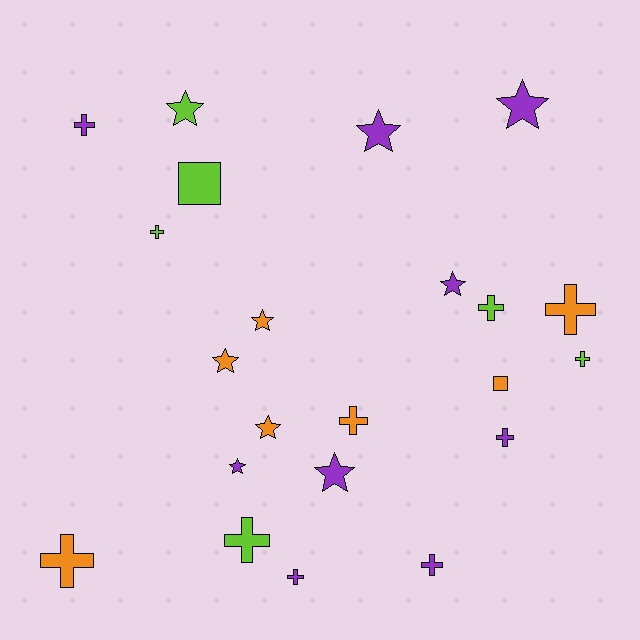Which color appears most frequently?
Purple, with 9 objects.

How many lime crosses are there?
There are 4 lime crosses.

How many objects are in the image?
There are 22 objects.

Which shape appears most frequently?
Cross, with 11 objects.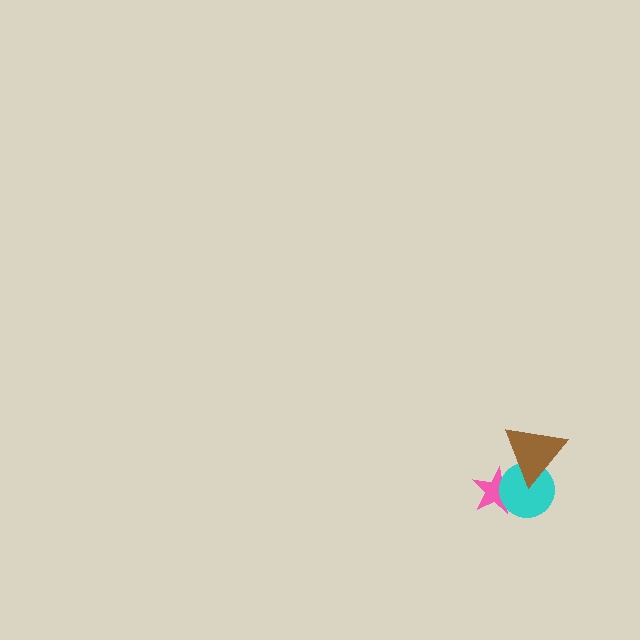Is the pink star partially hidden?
Yes, it is partially covered by another shape.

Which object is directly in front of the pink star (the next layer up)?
The cyan circle is directly in front of the pink star.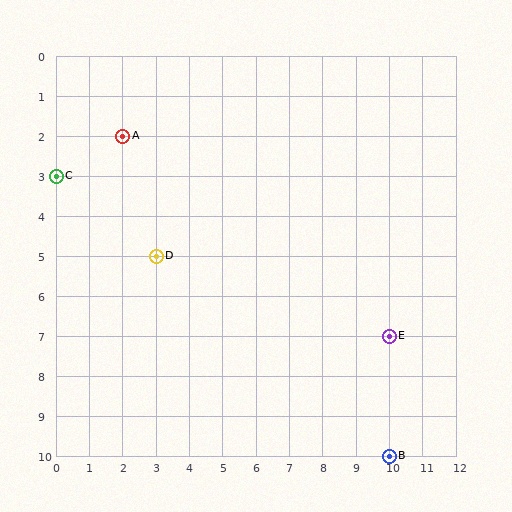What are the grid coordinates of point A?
Point A is at grid coordinates (2, 2).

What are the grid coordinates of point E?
Point E is at grid coordinates (10, 7).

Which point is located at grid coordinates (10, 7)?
Point E is at (10, 7).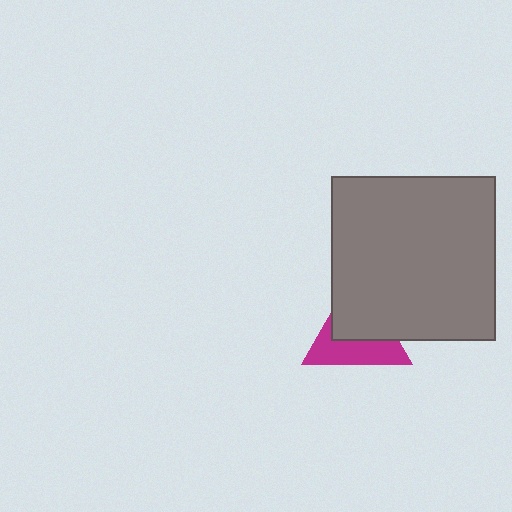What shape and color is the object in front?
The object in front is a gray square.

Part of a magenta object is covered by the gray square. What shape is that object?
It is a triangle.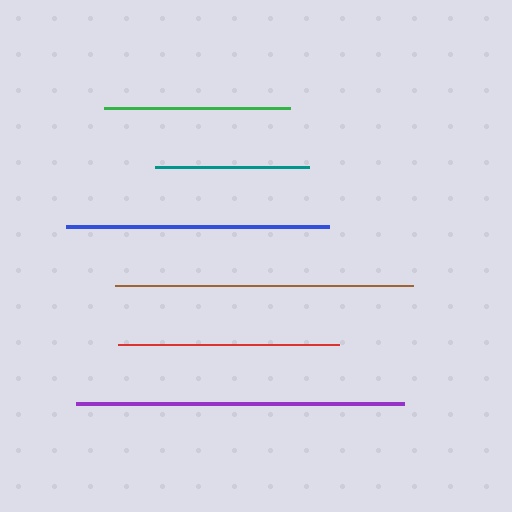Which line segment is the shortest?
The teal line is the shortest at approximately 154 pixels.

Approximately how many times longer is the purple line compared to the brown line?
The purple line is approximately 1.1 times the length of the brown line.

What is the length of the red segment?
The red segment is approximately 221 pixels long.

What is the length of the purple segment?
The purple segment is approximately 328 pixels long.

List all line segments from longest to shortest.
From longest to shortest: purple, brown, blue, red, green, teal.